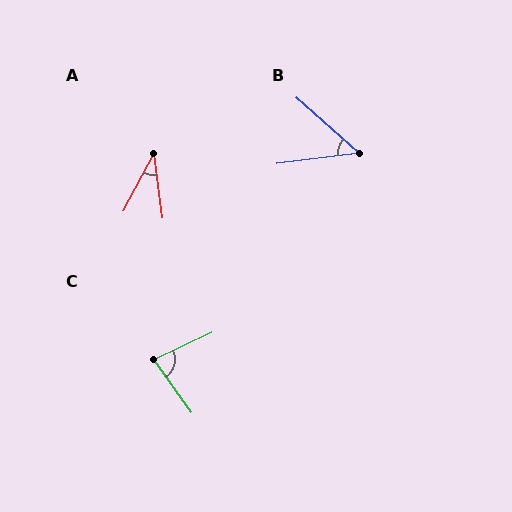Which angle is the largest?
C, at approximately 80 degrees.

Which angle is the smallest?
A, at approximately 36 degrees.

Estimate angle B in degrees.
Approximately 49 degrees.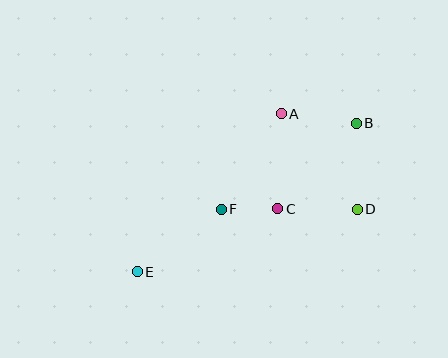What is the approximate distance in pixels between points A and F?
The distance between A and F is approximately 113 pixels.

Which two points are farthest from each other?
Points B and E are farthest from each other.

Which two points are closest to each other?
Points C and F are closest to each other.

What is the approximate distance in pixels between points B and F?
The distance between B and F is approximately 160 pixels.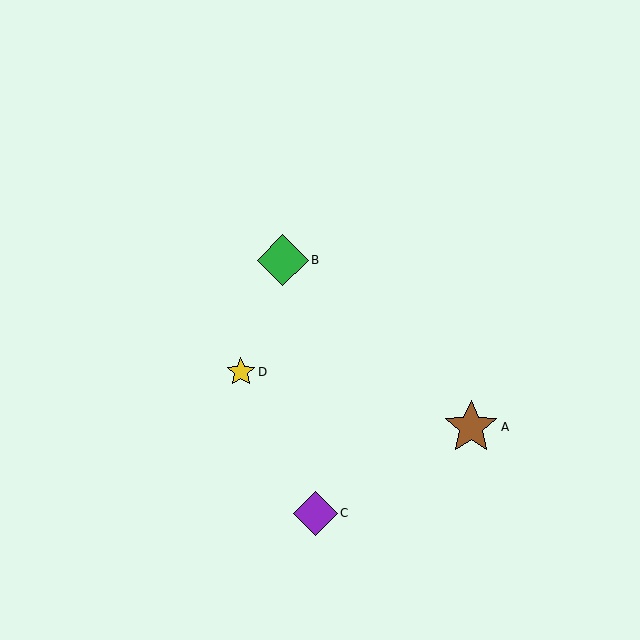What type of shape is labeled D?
Shape D is a yellow star.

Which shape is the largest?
The brown star (labeled A) is the largest.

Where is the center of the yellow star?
The center of the yellow star is at (241, 372).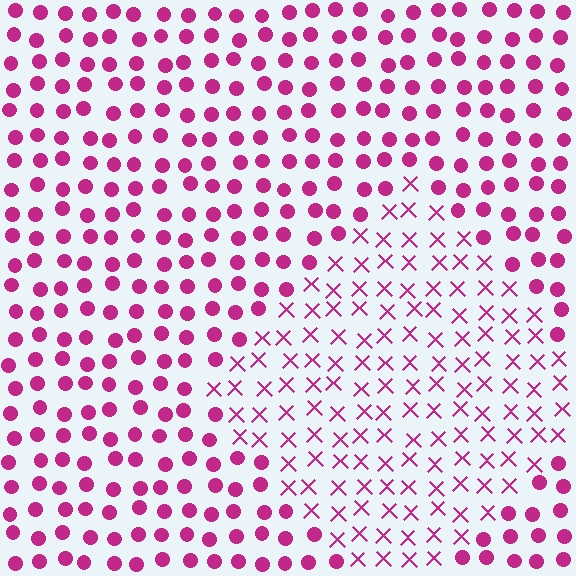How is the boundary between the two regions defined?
The boundary is defined by a change in element shape: X marks inside vs. circles outside. All elements share the same color and spacing.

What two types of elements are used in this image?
The image uses X marks inside the diamond region and circles outside it.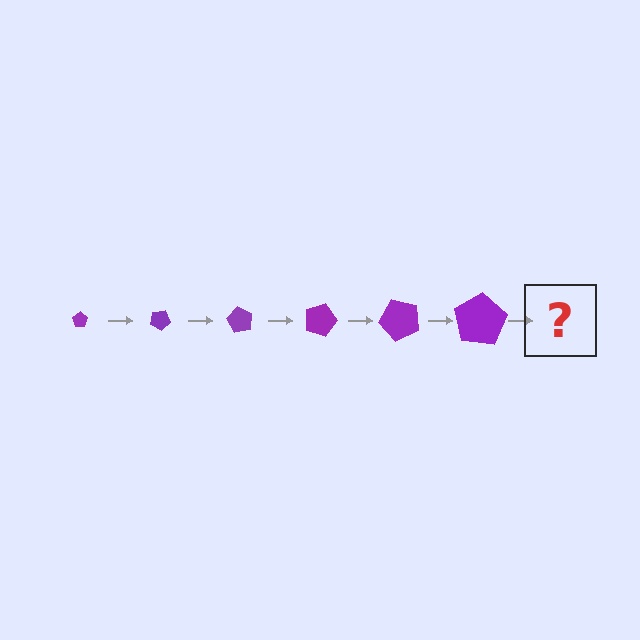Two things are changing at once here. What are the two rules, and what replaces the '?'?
The two rules are that the pentagon grows larger each step and it rotates 30 degrees each step. The '?' should be a pentagon, larger than the previous one and rotated 180 degrees from the start.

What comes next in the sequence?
The next element should be a pentagon, larger than the previous one and rotated 180 degrees from the start.